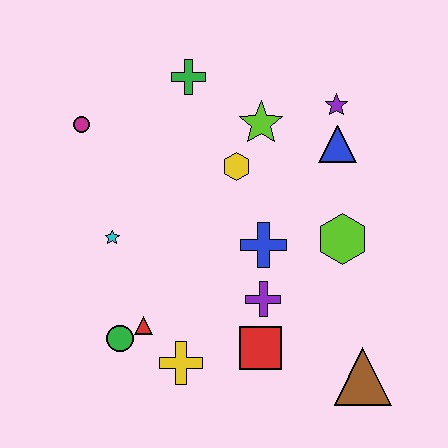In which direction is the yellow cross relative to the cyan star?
The yellow cross is below the cyan star.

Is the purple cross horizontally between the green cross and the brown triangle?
Yes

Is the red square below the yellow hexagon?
Yes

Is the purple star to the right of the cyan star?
Yes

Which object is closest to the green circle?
The red triangle is closest to the green circle.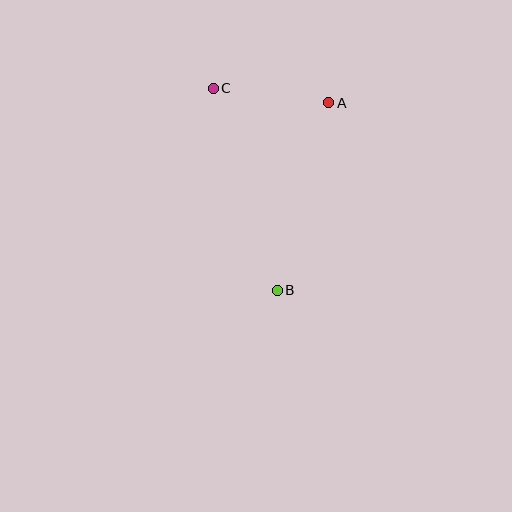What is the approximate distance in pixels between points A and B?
The distance between A and B is approximately 194 pixels.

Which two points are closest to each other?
Points A and C are closest to each other.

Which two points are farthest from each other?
Points B and C are farthest from each other.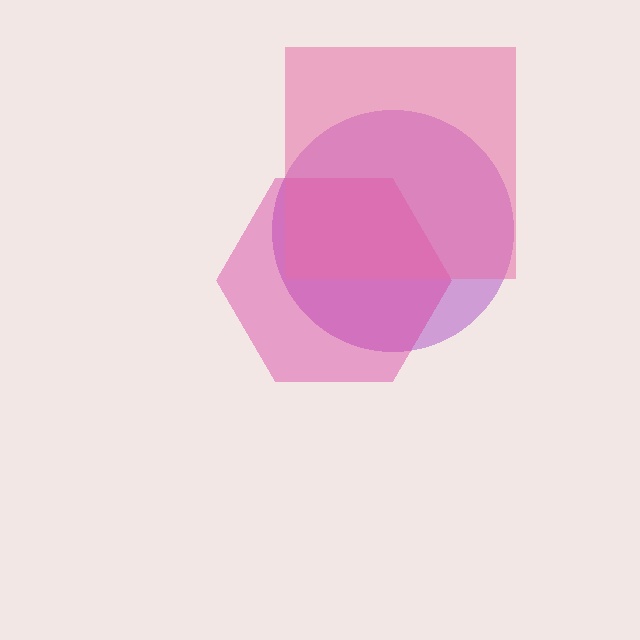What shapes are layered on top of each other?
The layered shapes are: a purple circle, a magenta hexagon, a pink square.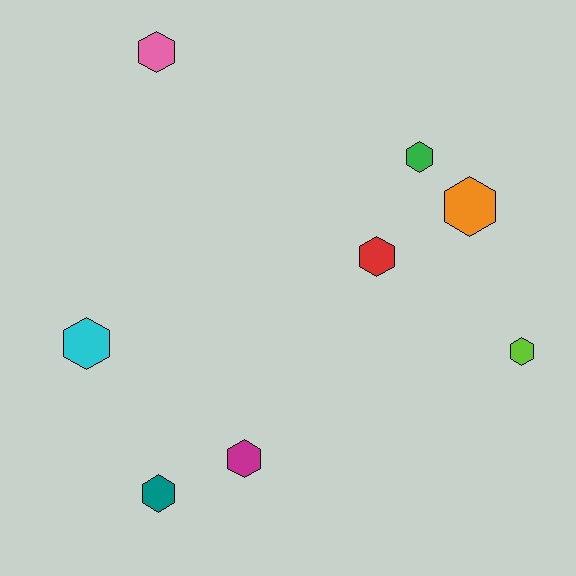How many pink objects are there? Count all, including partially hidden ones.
There is 1 pink object.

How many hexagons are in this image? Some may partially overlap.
There are 8 hexagons.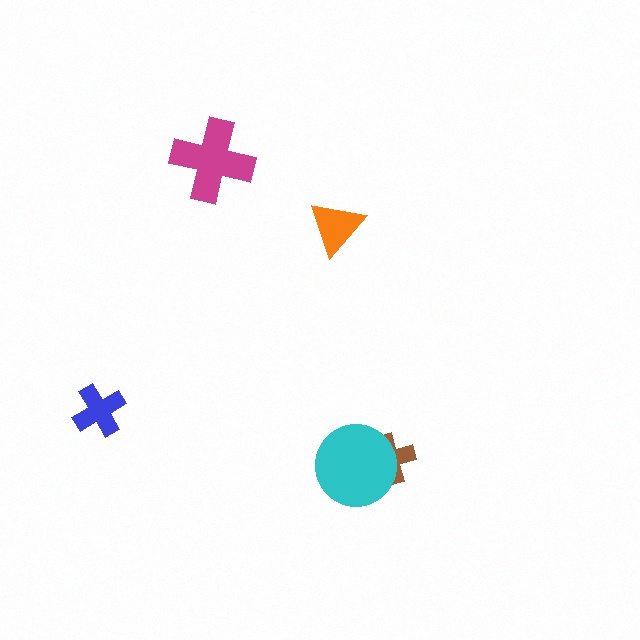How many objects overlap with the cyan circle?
1 object overlaps with the cyan circle.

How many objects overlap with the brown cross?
1 object overlaps with the brown cross.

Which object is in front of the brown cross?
The cyan circle is in front of the brown cross.